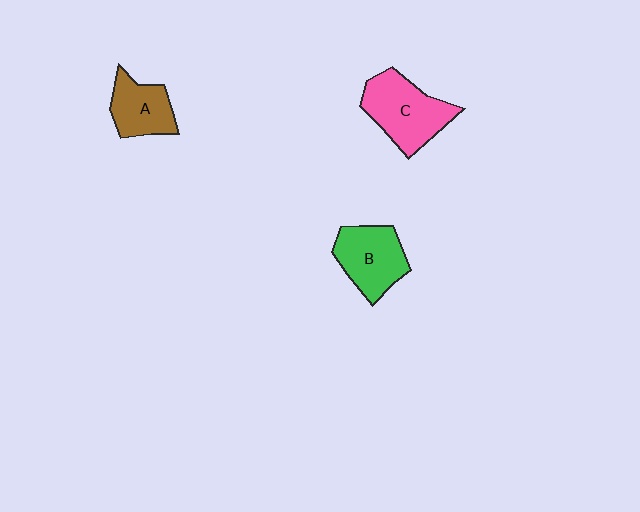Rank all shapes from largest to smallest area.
From largest to smallest: C (pink), B (green), A (brown).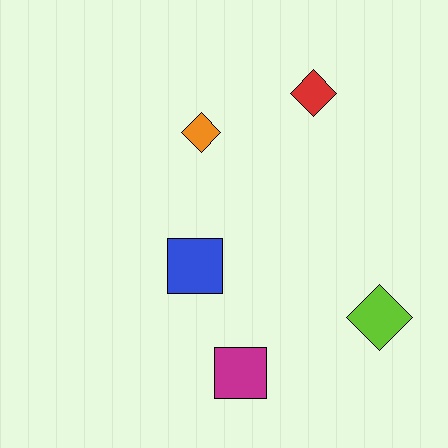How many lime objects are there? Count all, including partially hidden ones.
There is 1 lime object.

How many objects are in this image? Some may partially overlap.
There are 5 objects.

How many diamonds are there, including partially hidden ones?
There are 3 diamonds.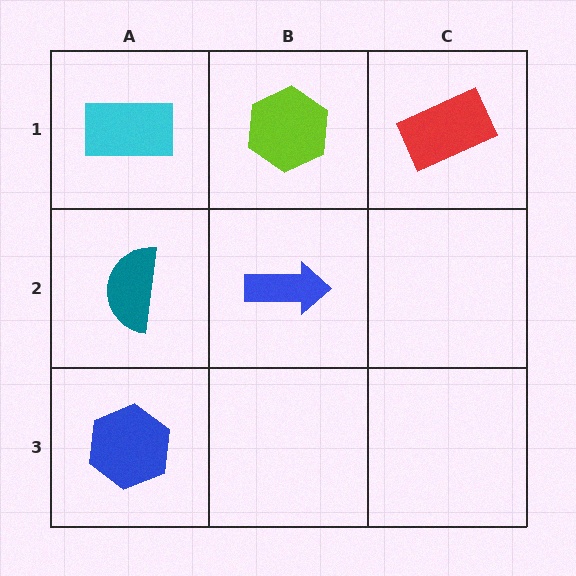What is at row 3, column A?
A blue hexagon.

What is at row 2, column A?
A teal semicircle.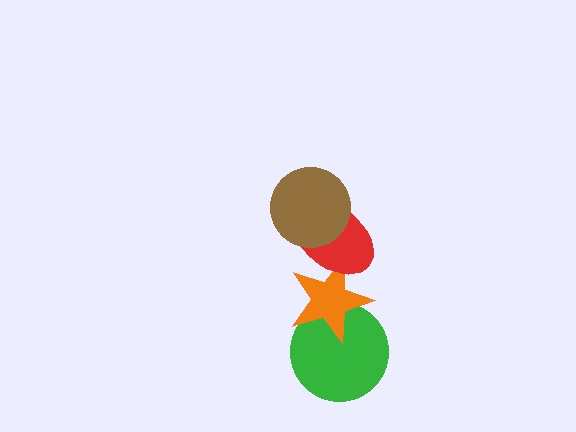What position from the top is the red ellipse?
The red ellipse is 2nd from the top.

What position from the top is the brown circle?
The brown circle is 1st from the top.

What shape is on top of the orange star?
The red ellipse is on top of the orange star.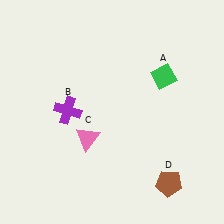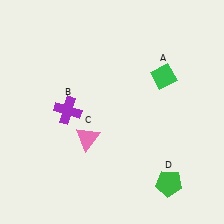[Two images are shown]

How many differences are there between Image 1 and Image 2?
There is 1 difference between the two images.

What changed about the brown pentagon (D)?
In Image 1, D is brown. In Image 2, it changed to green.